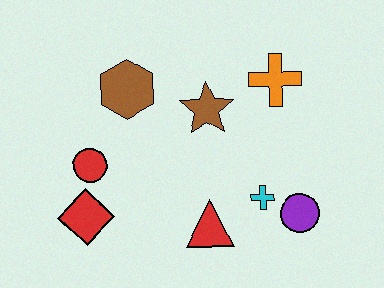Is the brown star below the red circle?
No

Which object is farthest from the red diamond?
The orange cross is farthest from the red diamond.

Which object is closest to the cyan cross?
The purple circle is closest to the cyan cross.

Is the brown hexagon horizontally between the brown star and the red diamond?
Yes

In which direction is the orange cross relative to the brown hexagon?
The orange cross is to the right of the brown hexagon.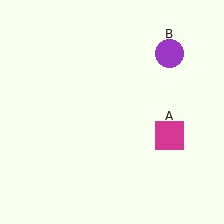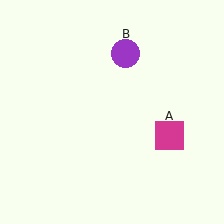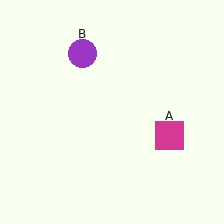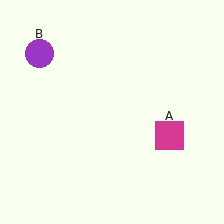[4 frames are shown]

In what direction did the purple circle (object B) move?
The purple circle (object B) moved left.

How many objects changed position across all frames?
1 object changed position: purple circle (object B).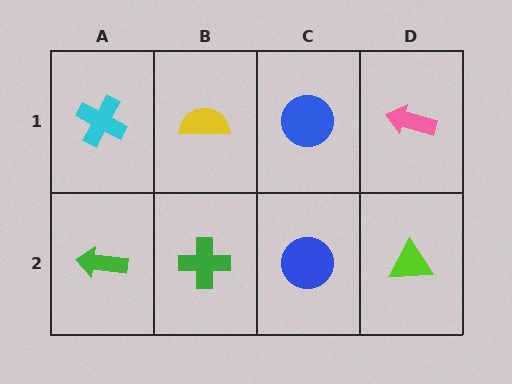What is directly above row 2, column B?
A yellow semicircle.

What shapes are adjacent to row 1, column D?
A lime triangle (row 2, column D), a blue circle (row 1, column C).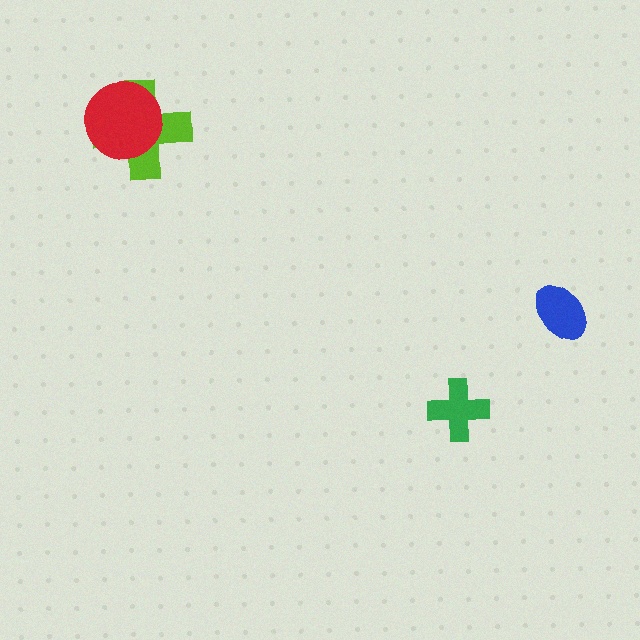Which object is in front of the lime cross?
The red circle is in front of the lime cross.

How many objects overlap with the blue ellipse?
0 objects overlap with the blue ellipse.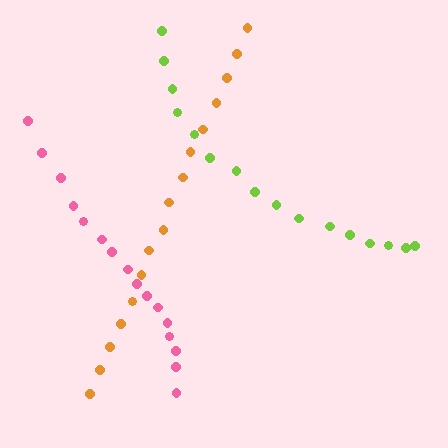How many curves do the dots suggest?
There are 3 distinct paths.